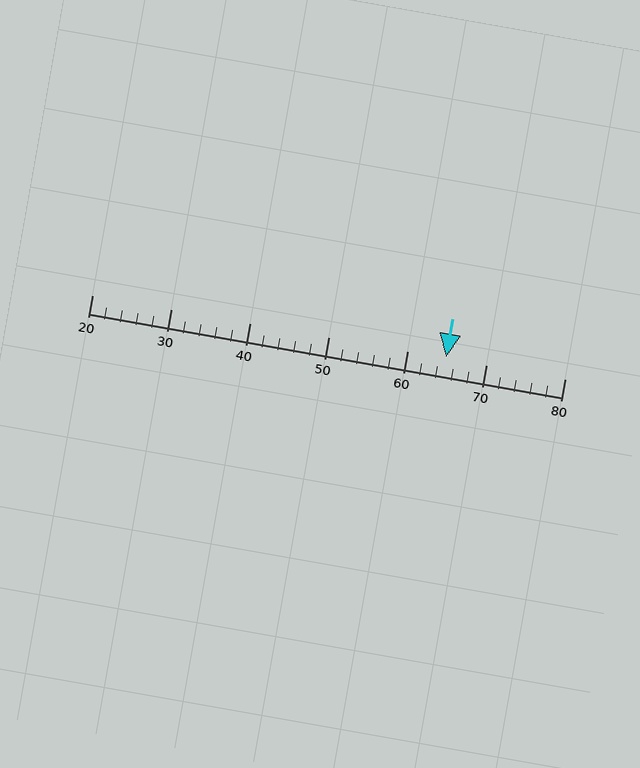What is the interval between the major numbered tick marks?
The major tick marks are spaced 10 units apart.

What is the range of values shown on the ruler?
The ruler shows values from 20 to 80.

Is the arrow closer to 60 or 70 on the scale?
The arrow is closer to 60.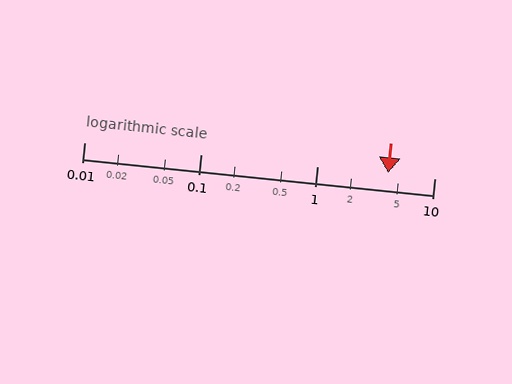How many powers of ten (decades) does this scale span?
The scale spans 3 decades, from 0.01 to 10.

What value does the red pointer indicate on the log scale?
The pointer indicates approximately 4.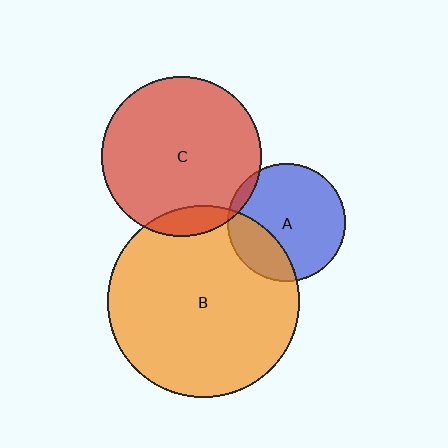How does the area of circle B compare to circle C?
Approximately 1.5 times.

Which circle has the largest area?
Circle B (orange).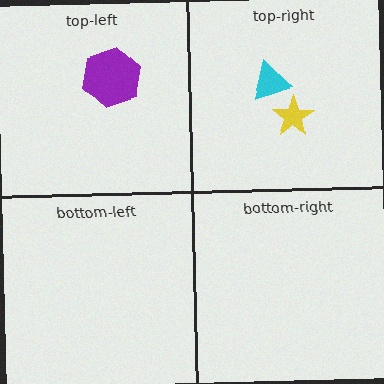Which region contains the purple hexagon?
The top-left region.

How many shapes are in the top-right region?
2.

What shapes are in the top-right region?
The cyan triangle, the yellow star.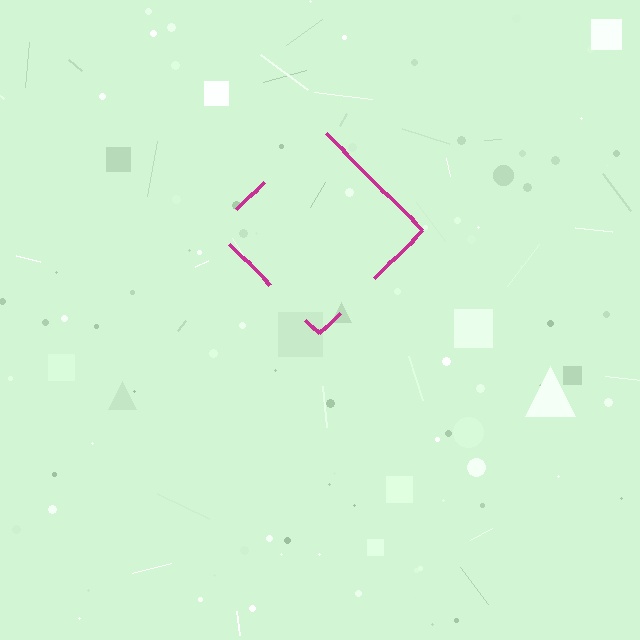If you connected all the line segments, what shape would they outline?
They would outline a diamond.